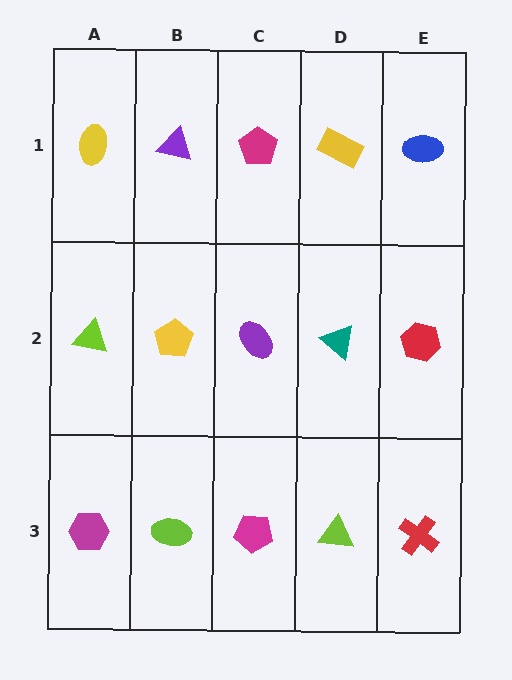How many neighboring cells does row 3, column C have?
3.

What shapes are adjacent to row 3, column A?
A lime triangle (row 2, column A), a lime ellipse (row 3, column B).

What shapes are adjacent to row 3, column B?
A yellow pentagon (row 2, column B), a magenta hexagon (row 3, column A), a magenta pentagon (row 3, column C).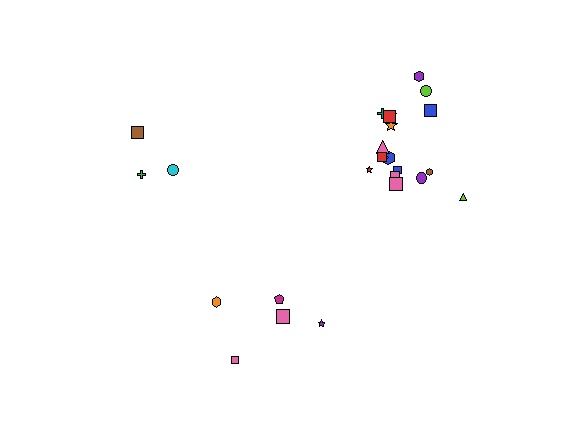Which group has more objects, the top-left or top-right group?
The top-right group.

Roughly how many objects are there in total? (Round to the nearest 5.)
Roughly 25 objects in total.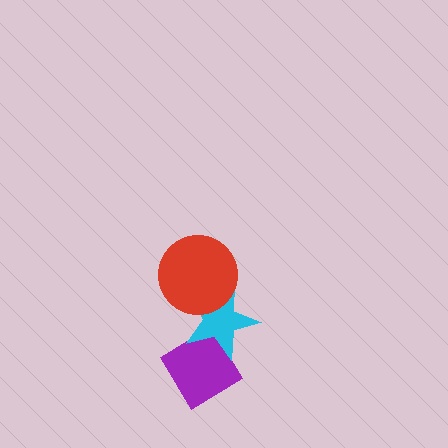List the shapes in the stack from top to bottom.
From top to bottom: the red circle, the cyan star, the purple diamond.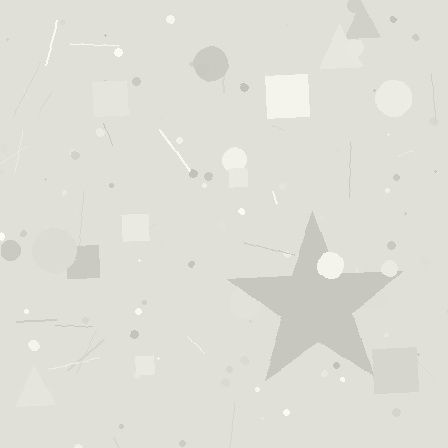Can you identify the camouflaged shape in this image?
The camouflaged shape is a star.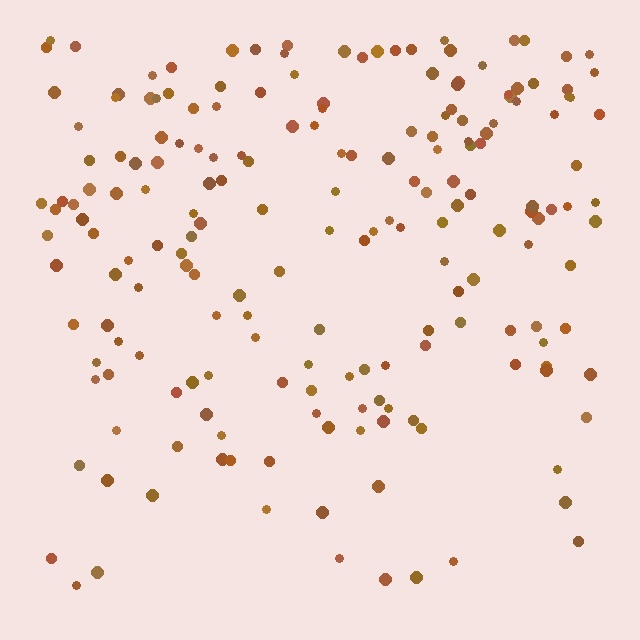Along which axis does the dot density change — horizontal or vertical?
Vertical.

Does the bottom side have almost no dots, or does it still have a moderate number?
Still a moderate number, just noticeably fewer than the top.